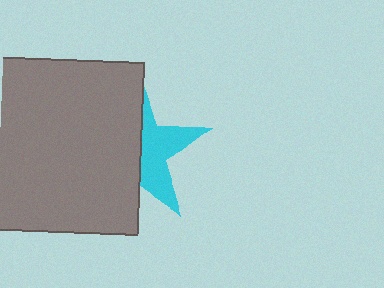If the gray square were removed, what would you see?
You would see the complete cyan star.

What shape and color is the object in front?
The object in front is a gray square.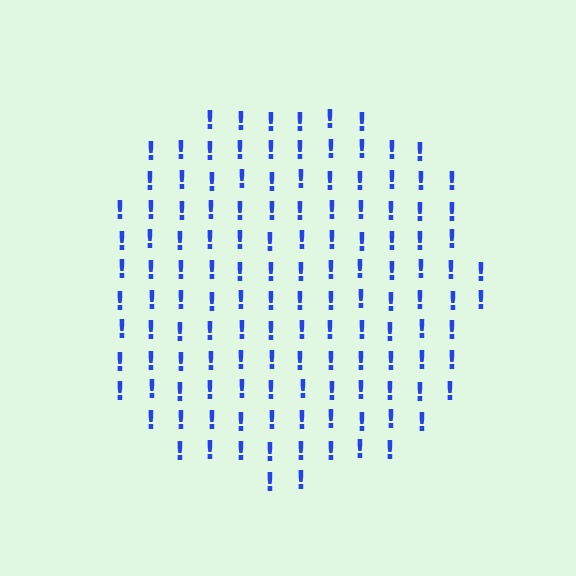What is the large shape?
The large shape is a circle.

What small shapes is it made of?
It is made of small exclamation marks.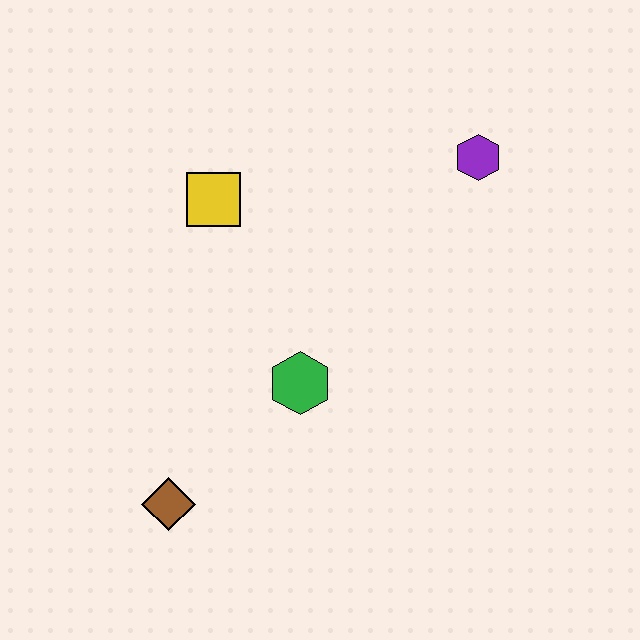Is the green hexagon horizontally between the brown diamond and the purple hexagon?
Yes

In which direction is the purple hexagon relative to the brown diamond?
The purple hexagon is above the brown diamond.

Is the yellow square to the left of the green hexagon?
Yes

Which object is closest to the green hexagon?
The brown diamond is closest to the green hexagon.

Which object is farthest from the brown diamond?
The purple hexagon is farthest from the brown diamond.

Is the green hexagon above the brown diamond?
Yes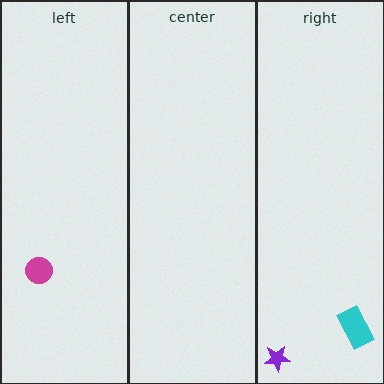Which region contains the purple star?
The right region.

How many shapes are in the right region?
2.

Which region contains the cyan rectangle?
The right region.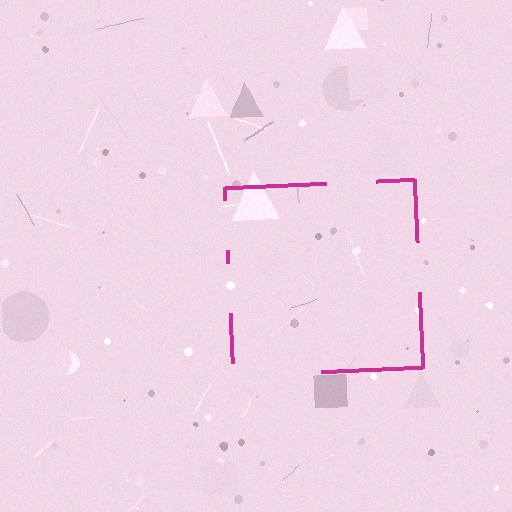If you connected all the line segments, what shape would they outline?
They would outline a square.